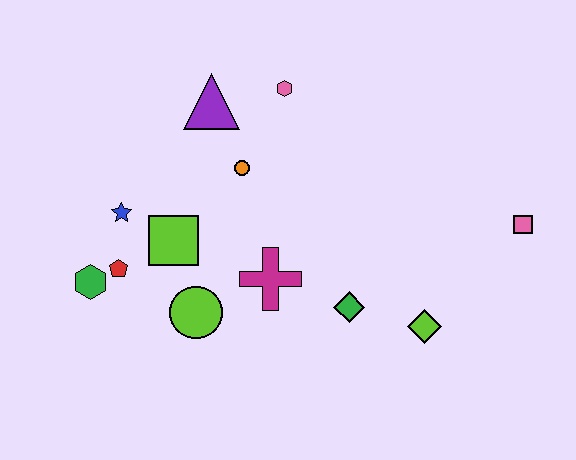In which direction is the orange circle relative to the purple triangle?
The orange circle is below the purple triangle.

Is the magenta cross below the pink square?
Yes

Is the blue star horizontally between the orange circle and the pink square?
No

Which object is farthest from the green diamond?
The green hexagon is farthest from the green diamond.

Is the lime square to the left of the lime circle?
Yes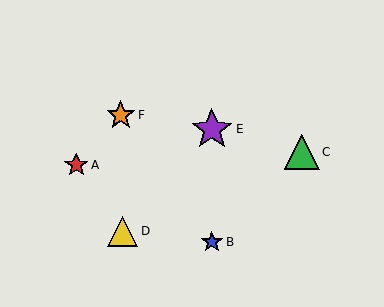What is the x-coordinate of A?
Object A is at x≈76.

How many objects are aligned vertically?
2 objects (B, E) are aligned vertically.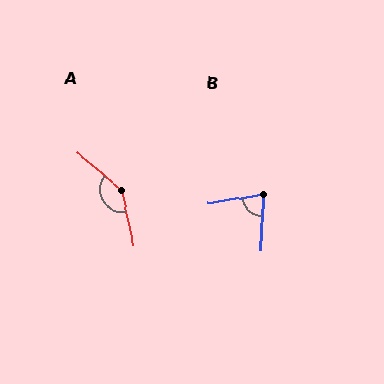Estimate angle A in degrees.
Approximately 143 degrees.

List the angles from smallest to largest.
B (78°), A (143°).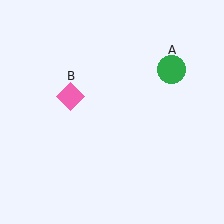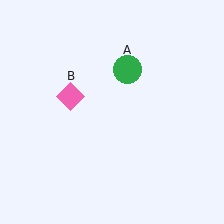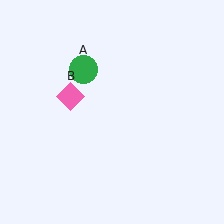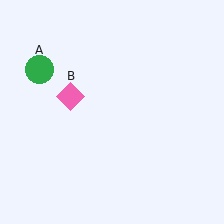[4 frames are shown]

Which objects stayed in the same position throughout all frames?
Pink diamond (object B) remained stationary.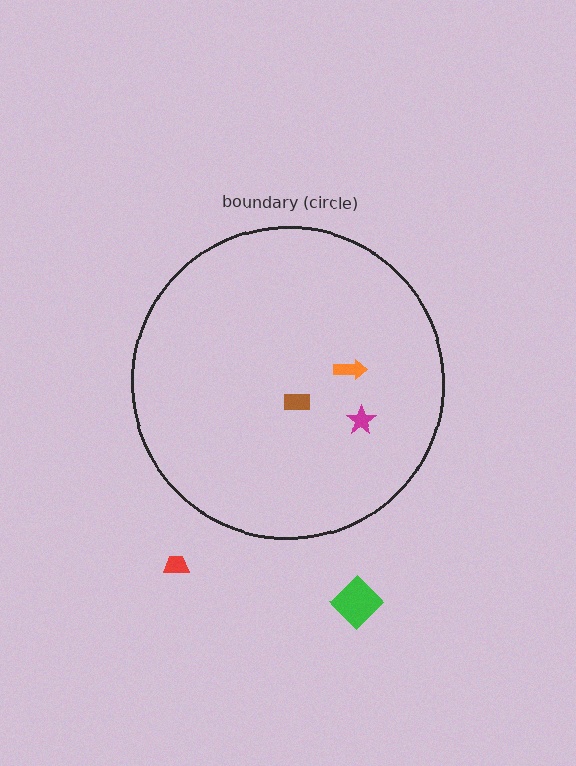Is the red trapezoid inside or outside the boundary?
Outside.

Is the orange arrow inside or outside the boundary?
Inside.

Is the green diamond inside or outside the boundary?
Outside.